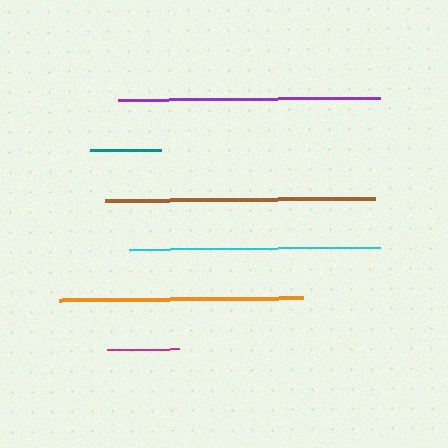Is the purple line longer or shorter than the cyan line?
The purple line is longer than the cyan line.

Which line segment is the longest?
The brown line is the longest at approximately 270 pixels.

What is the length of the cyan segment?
The cyan segment is approximately 250 pixels long.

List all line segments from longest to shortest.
From longest to shortest: brown, purple, cyan, orange, magenta, teal.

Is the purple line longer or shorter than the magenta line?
The purple line is longer than the magenta line.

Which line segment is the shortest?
The teal line is the shortest at approximately 71 pixels.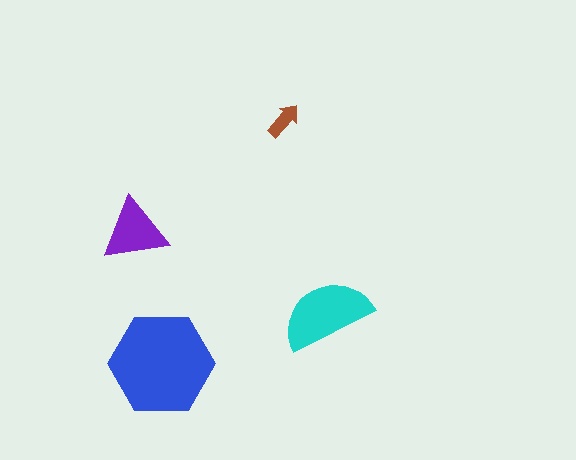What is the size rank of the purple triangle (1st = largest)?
3rd.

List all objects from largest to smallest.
The blue hexagon, the cyan semicircle, the purple triangle, the brown arrow.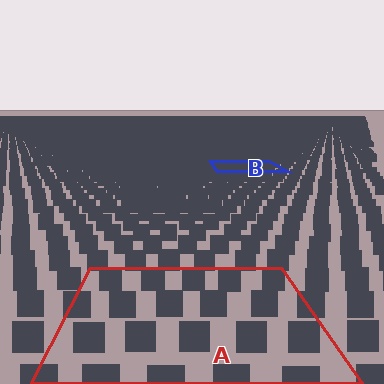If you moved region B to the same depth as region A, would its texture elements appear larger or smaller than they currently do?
They would appear larger. At a closer depth, the same texture elements are projected at a bigger on-screen size.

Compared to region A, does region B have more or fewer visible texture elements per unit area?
Region B has more texture elements per unit area — they are packed more densely because it is farther away.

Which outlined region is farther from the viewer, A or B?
Region B is farther from the viewer — the texture elements inside it appear smaller and more densely packed.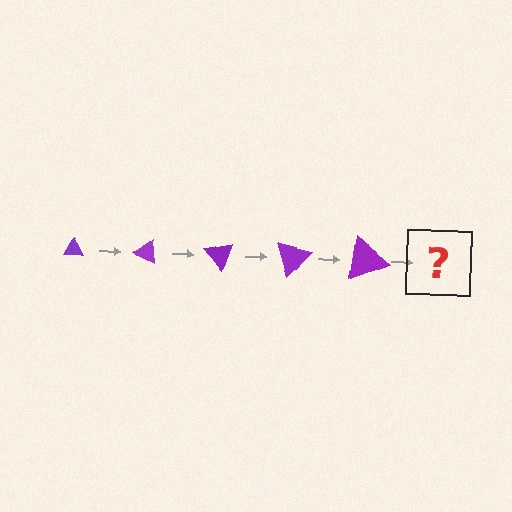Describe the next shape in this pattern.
It should be a triangle, larger than the previous one and rotated 125 degrees from the start.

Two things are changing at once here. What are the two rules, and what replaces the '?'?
The two rules are that the triangle grows larger each step and it rotates 25 degrees each step. The '?' should be a triangle, larger than the previous one and rotated 125 degrees from the start.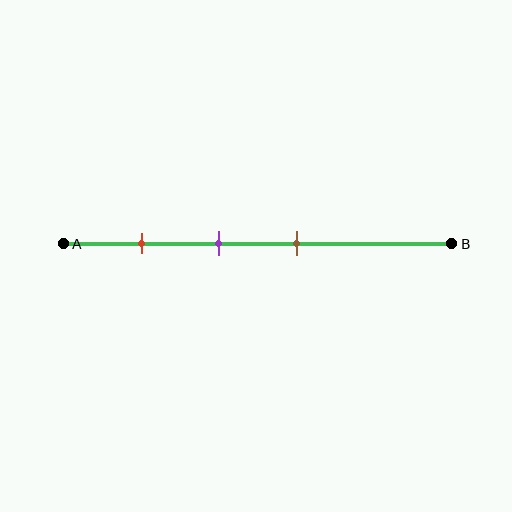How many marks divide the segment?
There are 3 marks dividing the segment.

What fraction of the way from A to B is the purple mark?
The purple mark is approximately 40% (0.4) of the way from A to B.